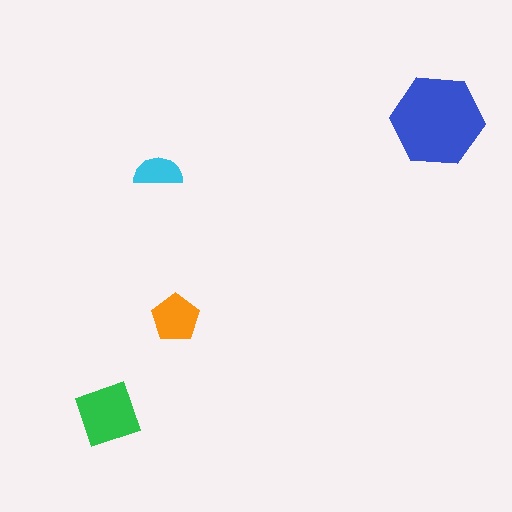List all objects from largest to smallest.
The blue hexagon, the green diamond, the orange pentagon, the cyan semicircle.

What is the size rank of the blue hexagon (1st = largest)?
1st.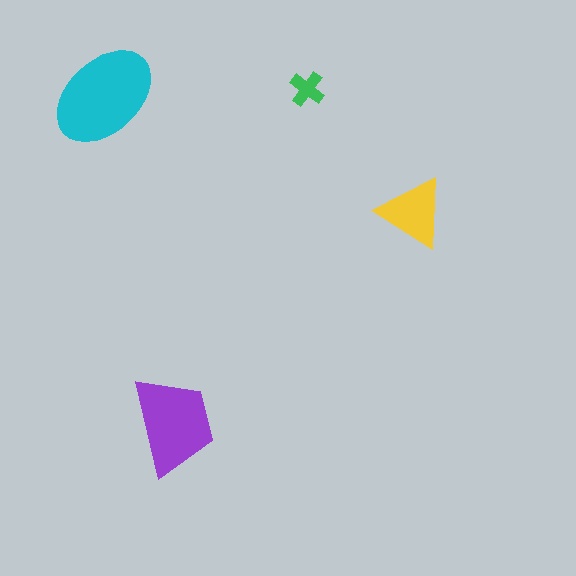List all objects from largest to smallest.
The cyan ellipse, the purple trapezoid, the yellow triangle, the green cross.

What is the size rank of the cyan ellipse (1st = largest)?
1st.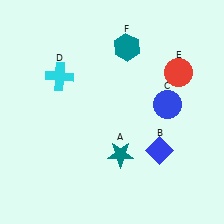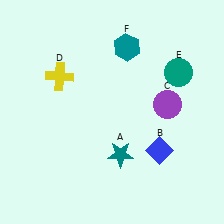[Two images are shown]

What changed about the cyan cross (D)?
In Image 1, D is cyan. In Image 2, it changed to yellow.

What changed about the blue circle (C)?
In Image 1, C is blue. In Image 2, it changed to purple.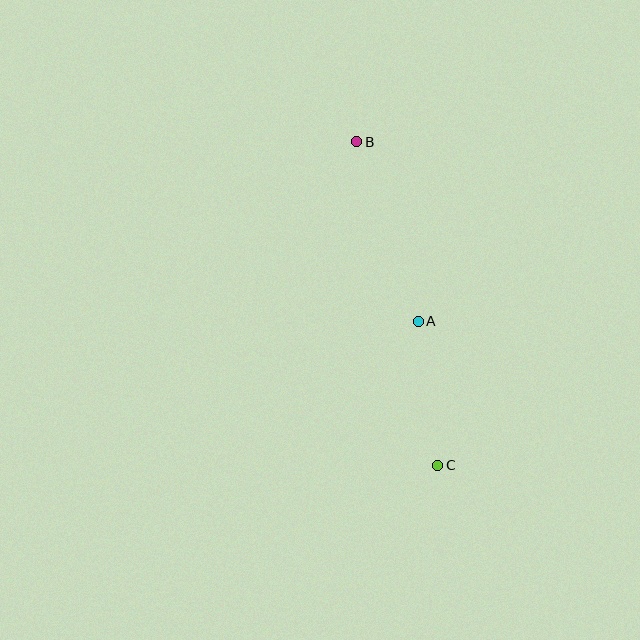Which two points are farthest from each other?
Points B and C are farthest from each other.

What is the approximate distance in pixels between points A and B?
The distance between A and B is approximately 190 pixels.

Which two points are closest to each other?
Points A and C are closest to each other.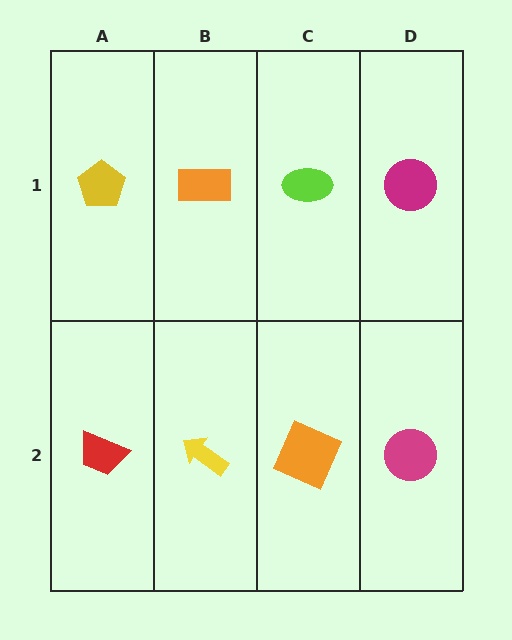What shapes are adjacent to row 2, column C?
A lime ellipse (row 1, column C), a yellow arrow (row 2, column B), a magenta circle (row 2, column D).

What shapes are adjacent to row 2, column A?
A yellow pentagon (row 1, column A), a yellow arrow (row 2, column B).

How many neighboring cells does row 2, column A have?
2.